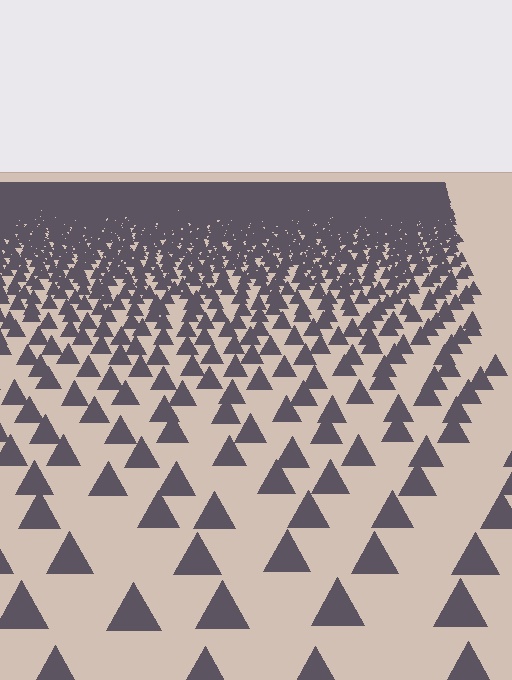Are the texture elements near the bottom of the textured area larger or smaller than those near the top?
Larger. Near the bottom, elements are closer to the viewer and appear at a bigger on-screen size.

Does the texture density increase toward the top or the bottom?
Density increases toward the top.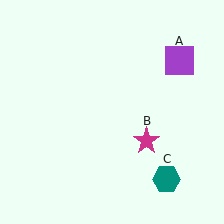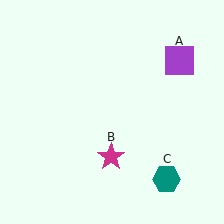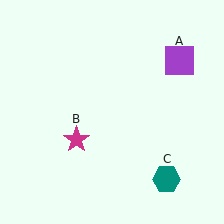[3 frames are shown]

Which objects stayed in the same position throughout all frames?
Purple square (object A) and teal hexagon (object C) remained stationary.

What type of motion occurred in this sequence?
The magenta star (object B) rotated clockwise around the center of the scene.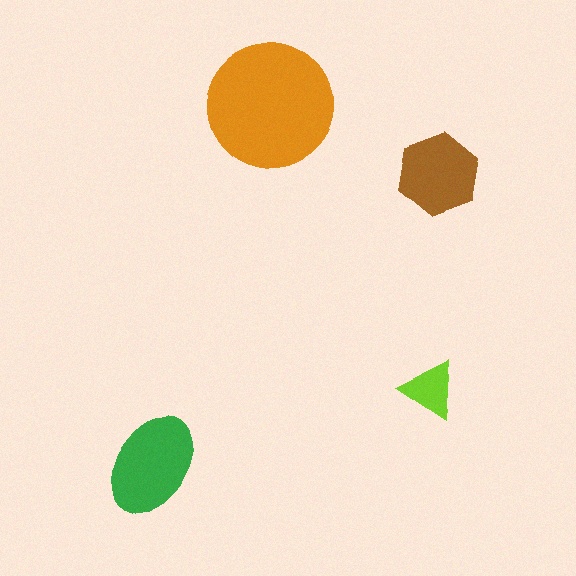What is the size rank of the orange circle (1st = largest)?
1st.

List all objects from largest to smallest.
The orange circle, the green ellipse, the brown hexagon, the lime triangle.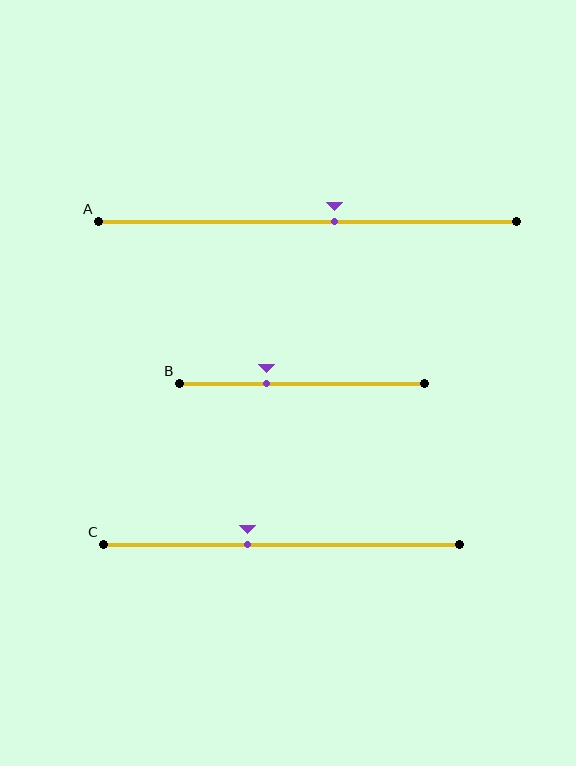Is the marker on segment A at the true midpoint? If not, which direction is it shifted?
No, the marker on segment A is shifted to the right by about 7% of the segment length.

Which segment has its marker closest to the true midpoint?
Segment A has its marker closest to the true midpoint.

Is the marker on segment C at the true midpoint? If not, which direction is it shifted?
No, the marker on segment C is shifted to the left by about 10% of the segment length.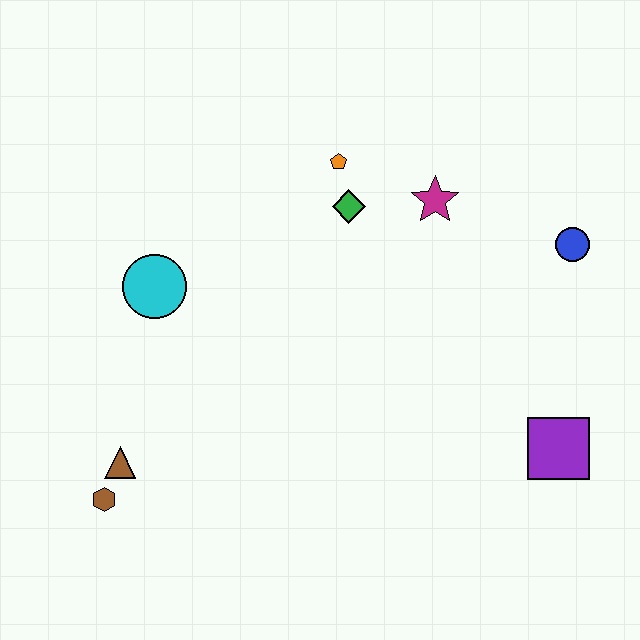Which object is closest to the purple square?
The blue circle is closest to the purple square.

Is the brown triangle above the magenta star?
No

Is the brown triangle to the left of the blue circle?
Yes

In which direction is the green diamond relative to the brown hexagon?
The green diamond is above the brown hexagon.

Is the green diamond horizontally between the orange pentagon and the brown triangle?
No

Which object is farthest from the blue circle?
The brown hexagon is farthest from the blue circle.